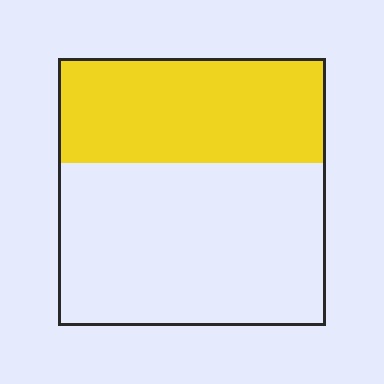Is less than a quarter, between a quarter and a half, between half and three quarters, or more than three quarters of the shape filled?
Between a quarter and a half.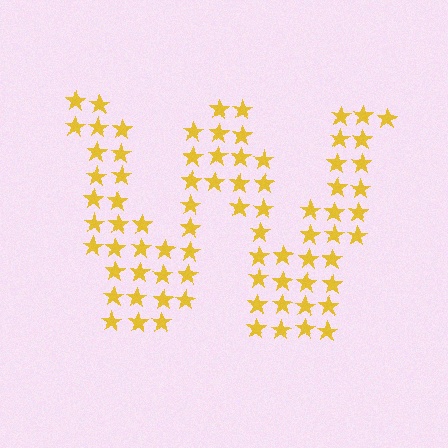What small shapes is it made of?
It is made of small stars.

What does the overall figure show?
The overall figure shows the letter W.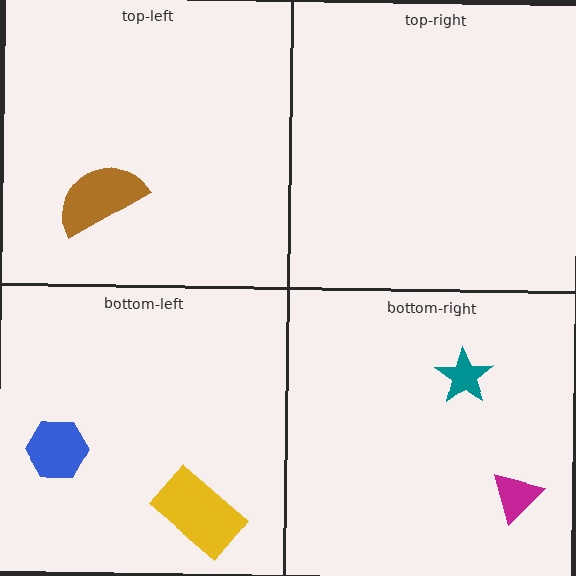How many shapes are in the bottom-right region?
2.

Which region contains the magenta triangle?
The bottom-right region.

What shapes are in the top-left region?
The brown semicircle.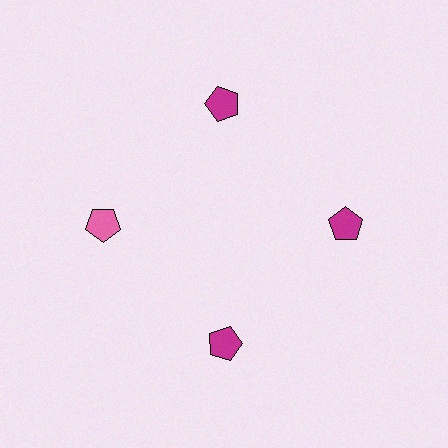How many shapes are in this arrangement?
There are 4 shapes arranged in a ring pattern.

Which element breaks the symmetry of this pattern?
The pink pentagon at roughly the 9 o'clock position breaks the symmetry. All other shapes are magenta pentagons.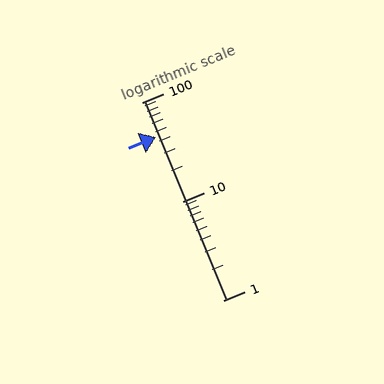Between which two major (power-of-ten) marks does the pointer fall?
The pointer is between 10 and 100.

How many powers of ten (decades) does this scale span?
The scale spans 2 decades, from 1 to 100.